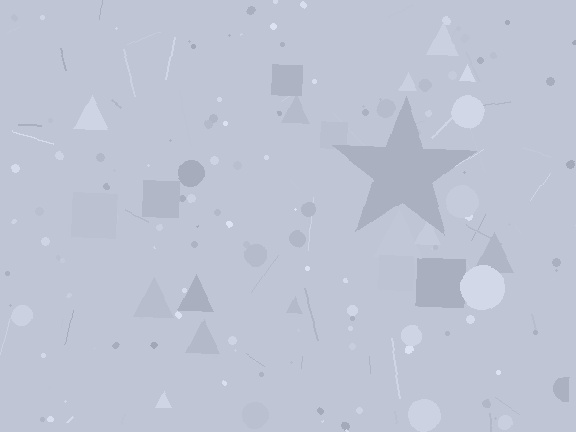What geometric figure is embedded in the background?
A star is embedded in the background.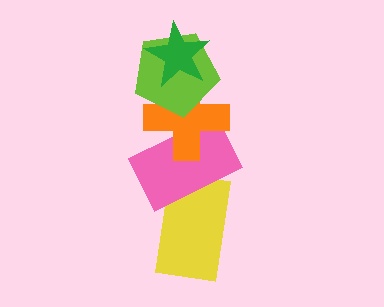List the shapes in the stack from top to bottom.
From top to bottom: the green star, the lime pentagon, the orange cross, the pink rectangle, the yellow rectangle.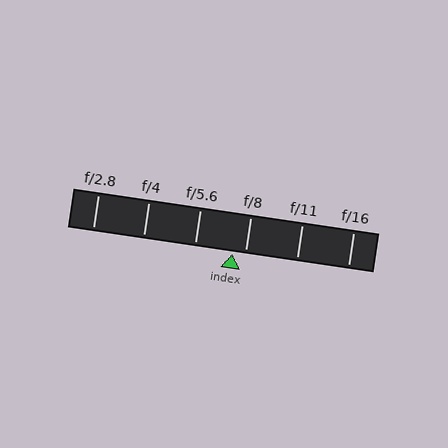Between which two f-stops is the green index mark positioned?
The index mark is between f/5.6 and f/8.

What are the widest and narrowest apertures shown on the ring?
The widest aperture shown is f/2.8 and the narrowest is f/16.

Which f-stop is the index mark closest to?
The index mark is closest to f/8.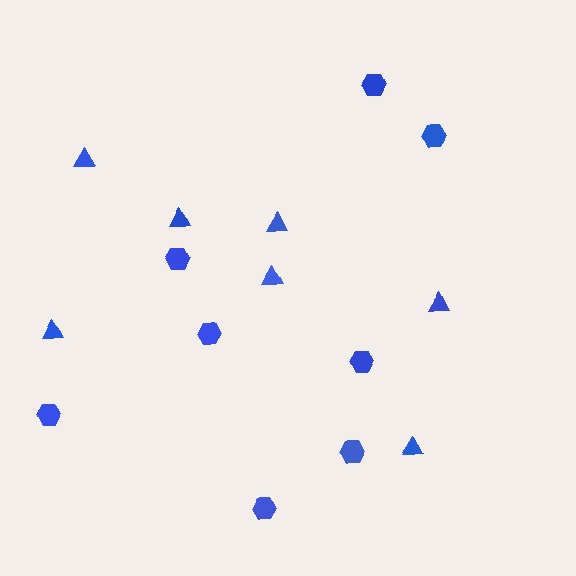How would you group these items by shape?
There are 2 groups: one group of hexagons (8) and one group of triangles (7).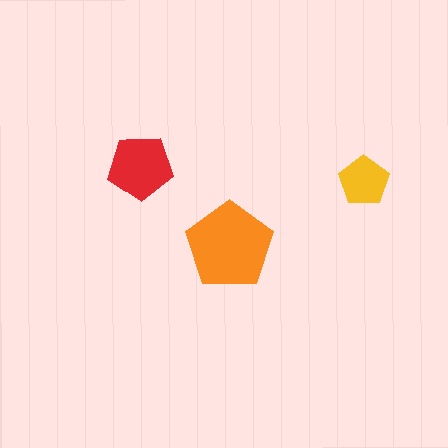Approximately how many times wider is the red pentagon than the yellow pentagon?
About 1.5 times wider.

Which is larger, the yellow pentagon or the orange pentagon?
The orange one.